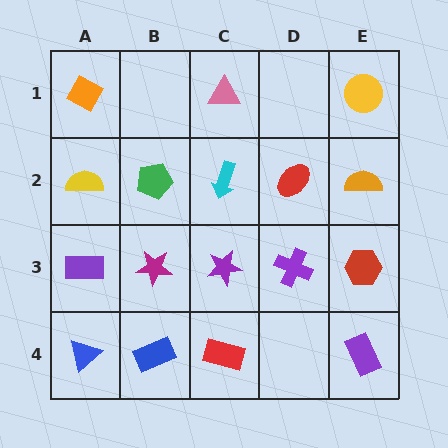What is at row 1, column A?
An orange diamond.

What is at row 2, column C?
A cyan arrow.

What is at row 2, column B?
A green pentagon.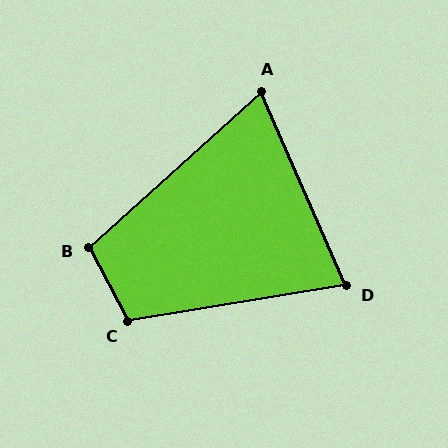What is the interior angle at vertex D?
Approximately 75 degrees (acute).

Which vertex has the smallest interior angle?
A, at approximately 72 degrees.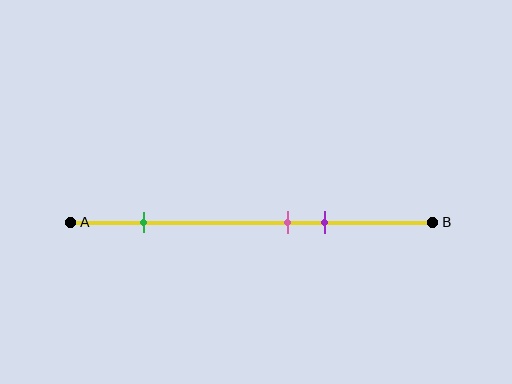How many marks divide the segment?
There are 3 marks dividing the segment.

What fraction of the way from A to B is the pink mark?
The pink mark is approximately 60% (0.6) of the way from A to B.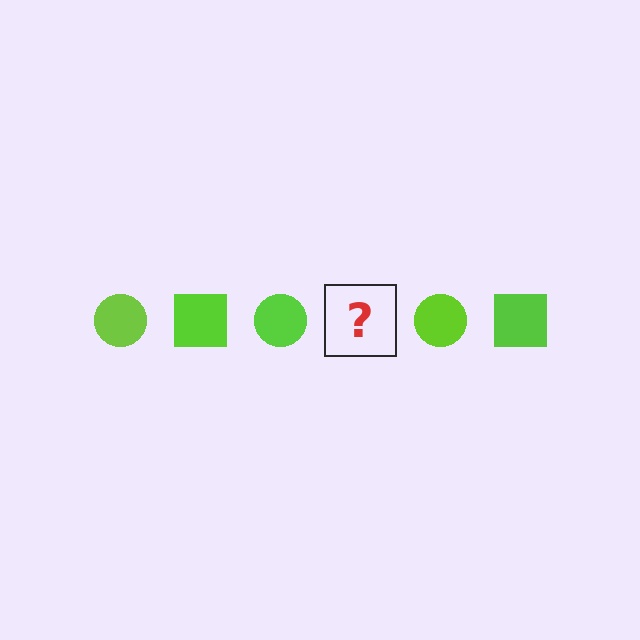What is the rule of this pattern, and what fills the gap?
The rule is that the pattern cycles through circle, square shapes in lime. The gap should be filled with a lime square.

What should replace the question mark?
The question mark should be replaced with a lime square.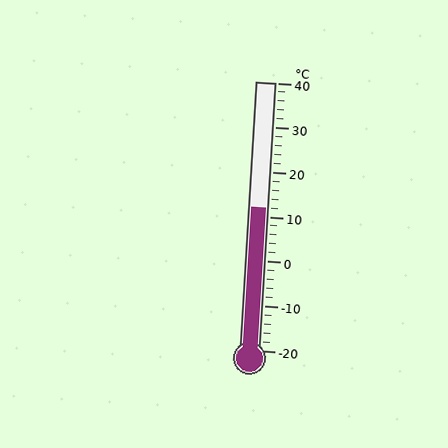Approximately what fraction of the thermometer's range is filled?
The thermometer is filled to approximately 55% of its range.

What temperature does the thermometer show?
The thermometer shows approximately 12°C.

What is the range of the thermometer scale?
The thermometer scale ranges from -20°C to 40°C.